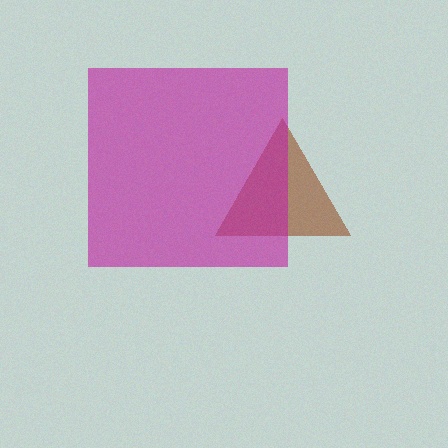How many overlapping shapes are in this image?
There are 2 overlapping shapes in the image.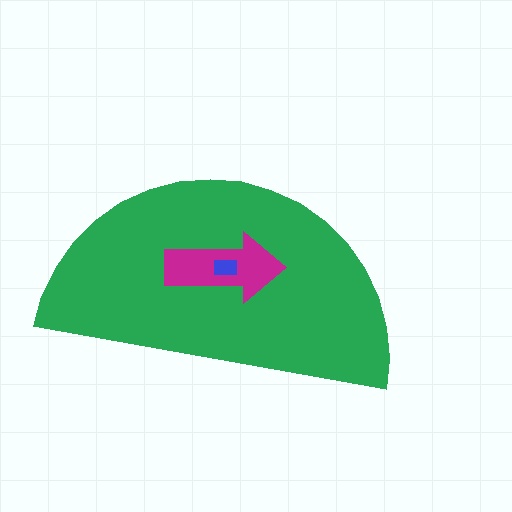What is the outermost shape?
The green semicircle.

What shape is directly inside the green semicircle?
The magenta arrow.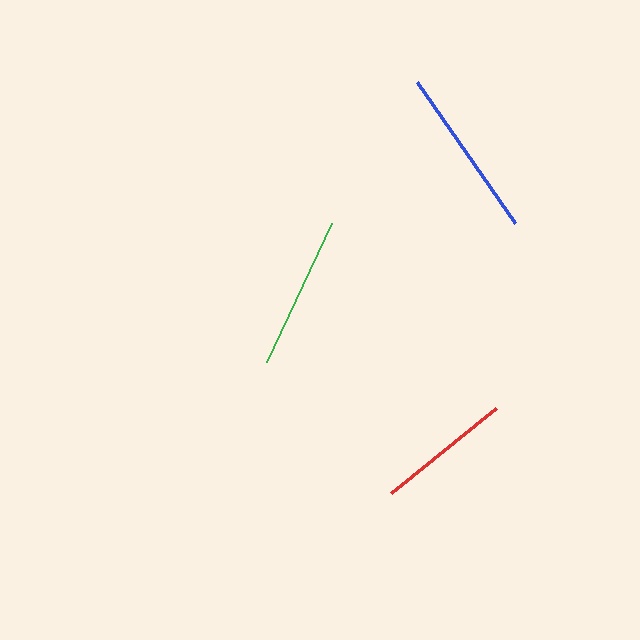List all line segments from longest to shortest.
From longest to shortest: blue, green, red.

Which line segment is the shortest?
The red line is the shortest at approximately 136 pixels.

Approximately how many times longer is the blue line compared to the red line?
The blue line is approximately 1.3 times the length of the red line.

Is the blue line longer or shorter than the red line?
The blue line is longer than the red line.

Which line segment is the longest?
The blue line is the longest at approximately 171 pixels.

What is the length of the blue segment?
The blue segment is approximately 171 pixels long.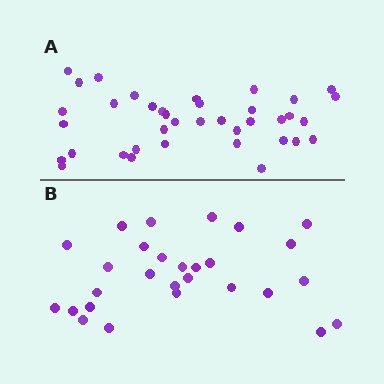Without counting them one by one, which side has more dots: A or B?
Region A (the top region) has more dots.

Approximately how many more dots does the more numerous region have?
Region A has roughly 10 or so more dots than region B.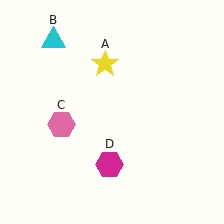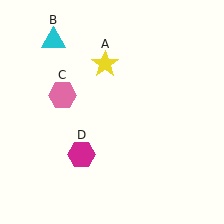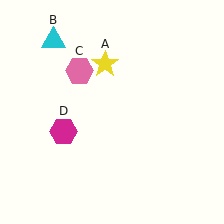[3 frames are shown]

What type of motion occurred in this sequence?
The pink hexagon (object C), magenta hexagon (object D) rotated clockwise around the center of the scene.